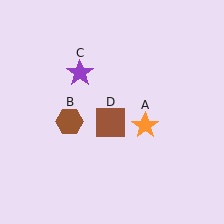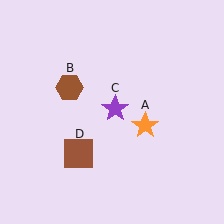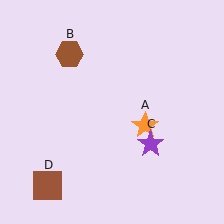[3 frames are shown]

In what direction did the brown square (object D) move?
The brown square (object D) moved down and to the left.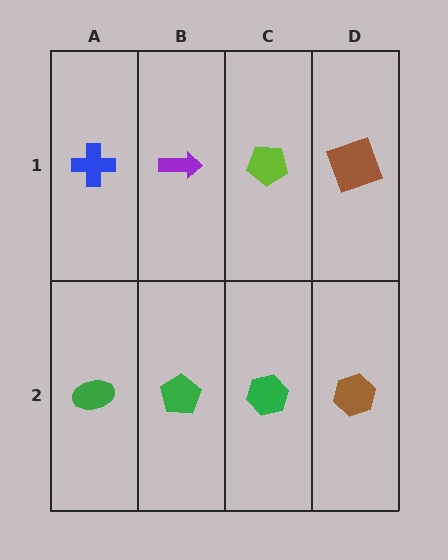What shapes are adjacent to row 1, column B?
A green pentagon (row 2, column B), a blue cross (row 1, column A), a lime pentagon (row 1, column C).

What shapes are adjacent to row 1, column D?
A brown hexagon (row 2, column D), a lime pentagon (row 1, column C).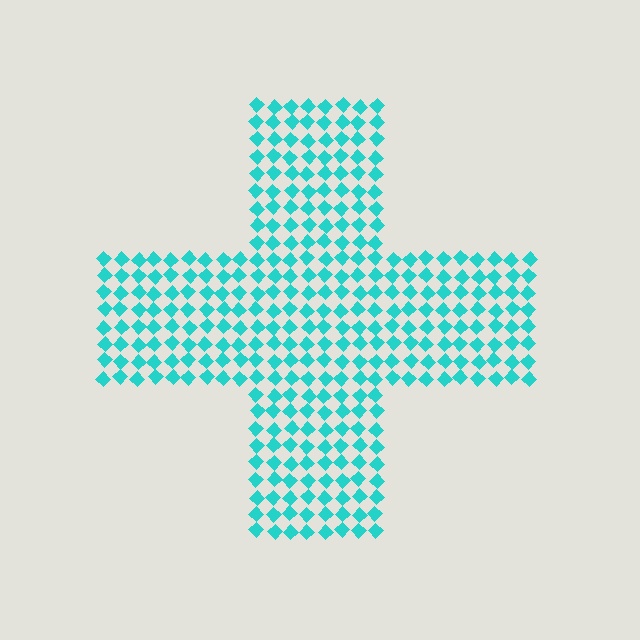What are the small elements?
The small elements are diamonds.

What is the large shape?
The large shape is a cross.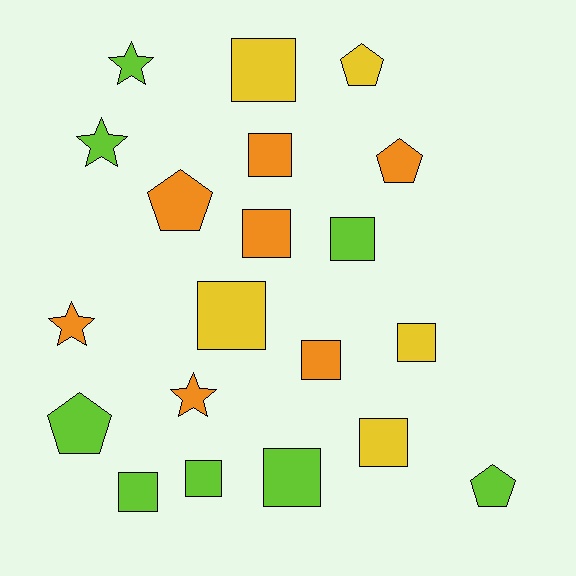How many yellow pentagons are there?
There is 1 yellow pentagon.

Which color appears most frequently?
Lime, with 8 objects.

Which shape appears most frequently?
Square, with 11 objects.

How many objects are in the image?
There are 20 objects.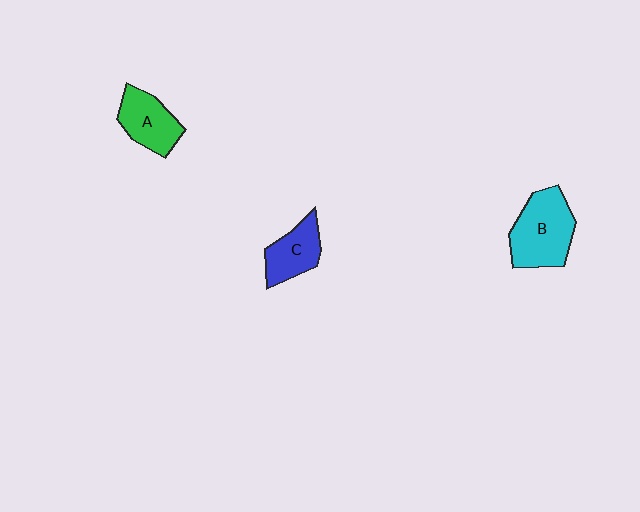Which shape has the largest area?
Shape B (cyan).